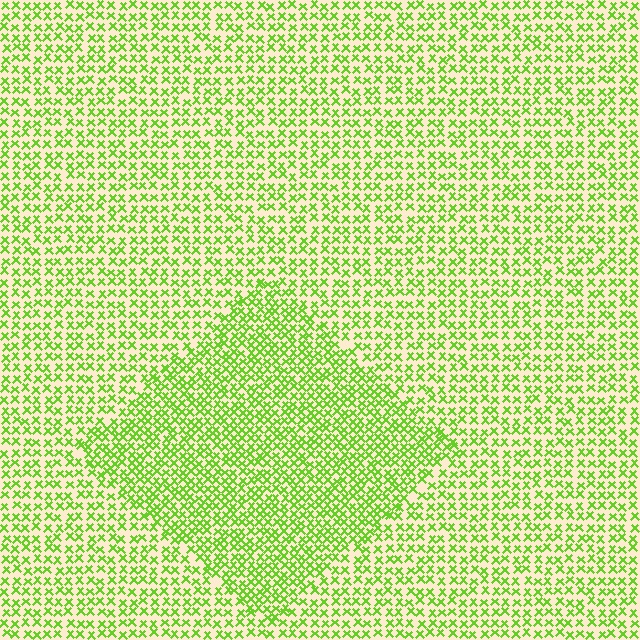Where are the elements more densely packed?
The elements are more densely packed inside the diamond boundary.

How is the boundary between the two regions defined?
The boundary is defined by a change in element density (approximately 1.6x ratio). All elements are the same color, size, and shape.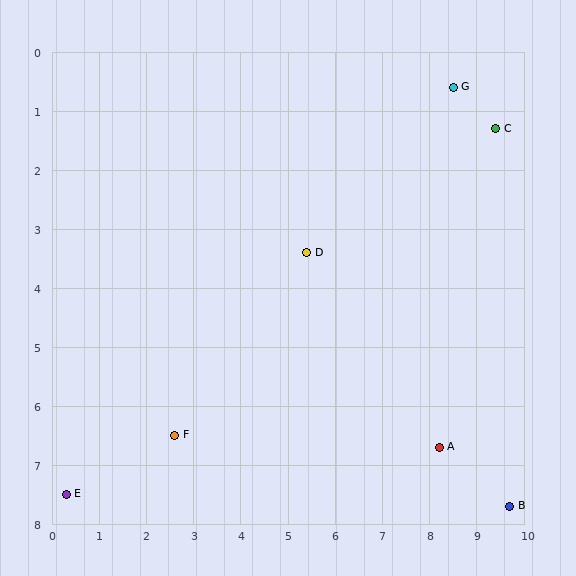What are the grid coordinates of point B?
Point B is at approximately (9.7, 7.7).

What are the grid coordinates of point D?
Point D is at approximately (5.4, 3.4).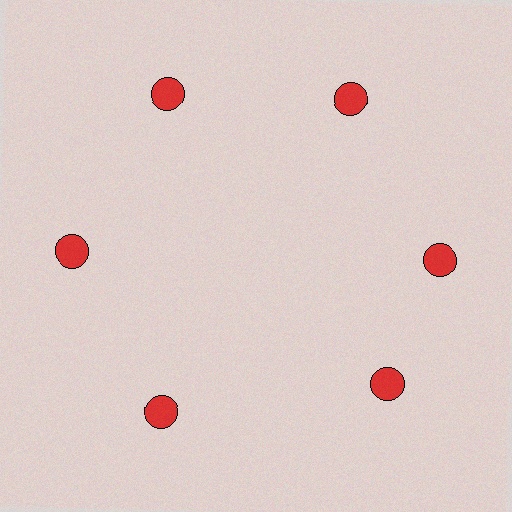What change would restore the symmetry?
The symmetry would be restored by rotating it back into even spacing with its neighbors so that all 6 circles sit at equal angles and equal distance from the center.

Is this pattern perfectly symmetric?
No. The 6 red circles are arranged in a ring, but one element near the 5 o'clock position is rotated out of alignment along the ring, breaking the 6-fold rotational symmetry.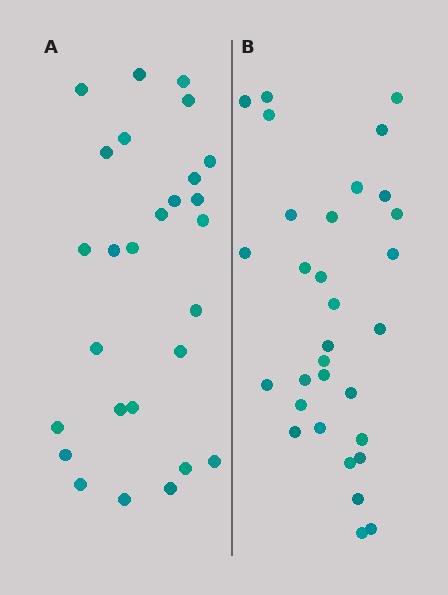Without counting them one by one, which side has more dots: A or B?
Region B (the right region) has more dots.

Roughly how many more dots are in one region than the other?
Region B has about 4 more dots than region A.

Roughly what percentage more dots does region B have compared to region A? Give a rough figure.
About 15% more.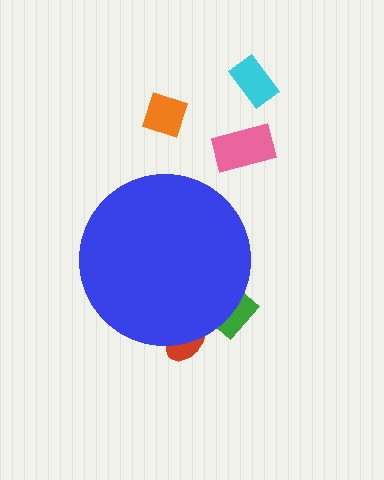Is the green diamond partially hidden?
Yes, the green diamond is partially hidden behind the blue circle.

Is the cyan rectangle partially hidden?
No, the cyan rectangle is fully visible.